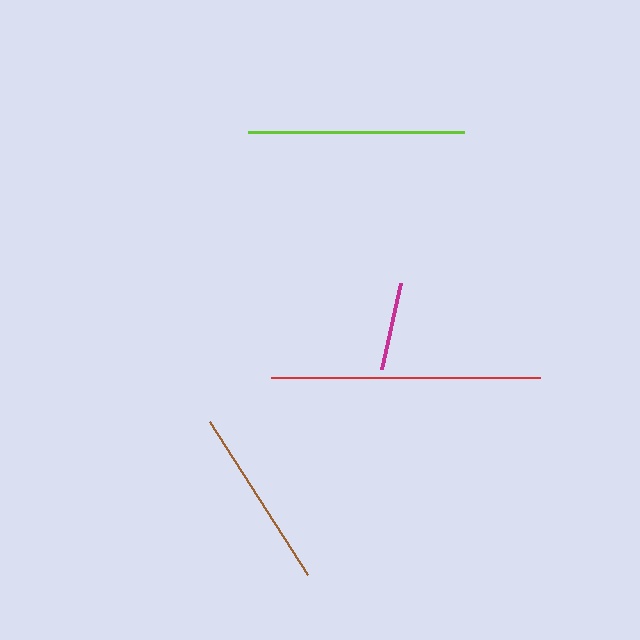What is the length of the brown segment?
The brown segment is approximately 182 pixels long.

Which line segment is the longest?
The red line is the longest at approximately 270 pixels.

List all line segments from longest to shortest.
From longest to shortest: red, lime, brown, magenta.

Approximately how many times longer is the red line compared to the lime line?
The red line is approximately 1.2 times the length of the lime line.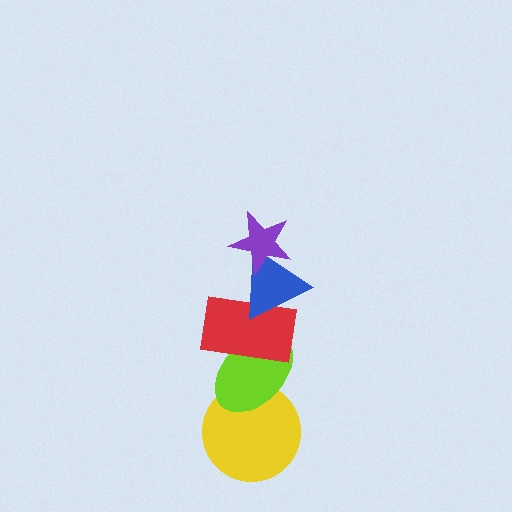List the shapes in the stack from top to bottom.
From top to bottom: the purple star, the blue triangle, the red rectangle, the lime ellipse, the yellow circle.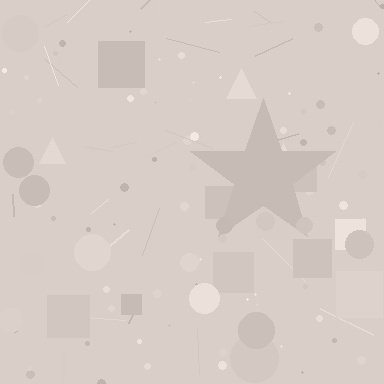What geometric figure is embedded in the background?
A star is embedded in the background.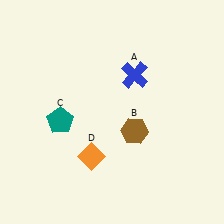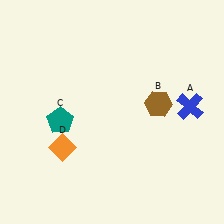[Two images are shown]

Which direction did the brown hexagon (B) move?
The brown hexagon (B) moved up.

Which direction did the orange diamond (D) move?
The orange diamond (D) moved left.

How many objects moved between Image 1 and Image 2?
3 objects moved between the two images.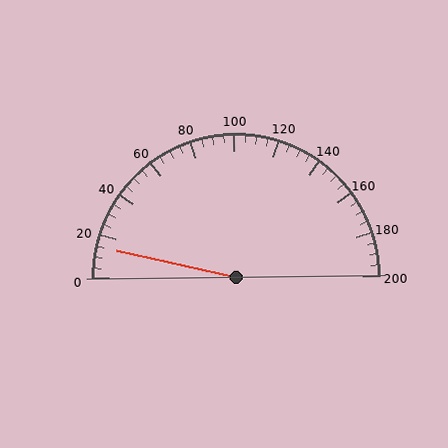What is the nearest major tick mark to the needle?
The nearest major tick mark is 20.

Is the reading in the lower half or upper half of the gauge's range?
The reading is in the lower half of the range (0 to 200).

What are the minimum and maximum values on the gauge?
The gauge ranges from 0 to 200.